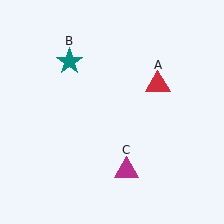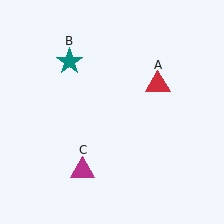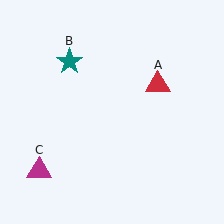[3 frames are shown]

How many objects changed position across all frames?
1 object changed position: magenta triangle (object C).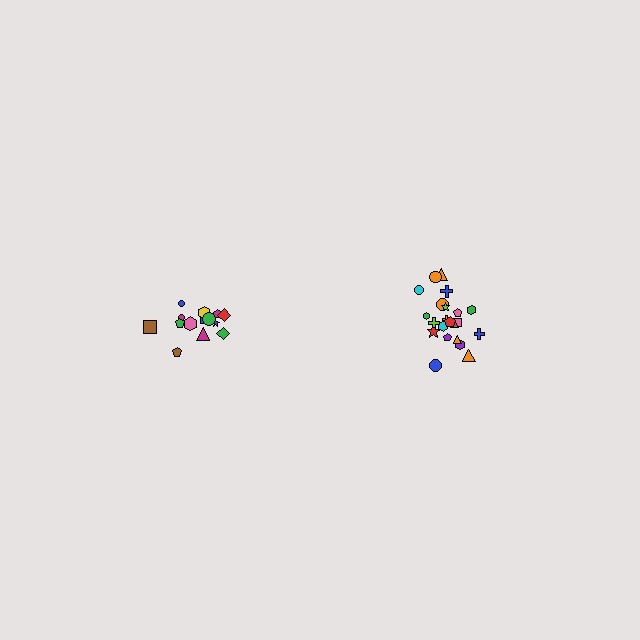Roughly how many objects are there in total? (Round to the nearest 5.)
Roughly 35 objects in total.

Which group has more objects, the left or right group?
The right group.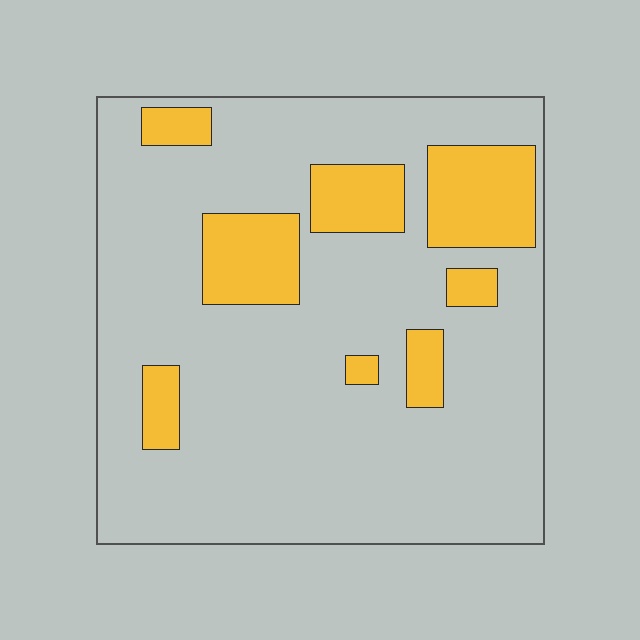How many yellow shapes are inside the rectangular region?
8.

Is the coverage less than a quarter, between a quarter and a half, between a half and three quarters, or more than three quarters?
Less than a quarter.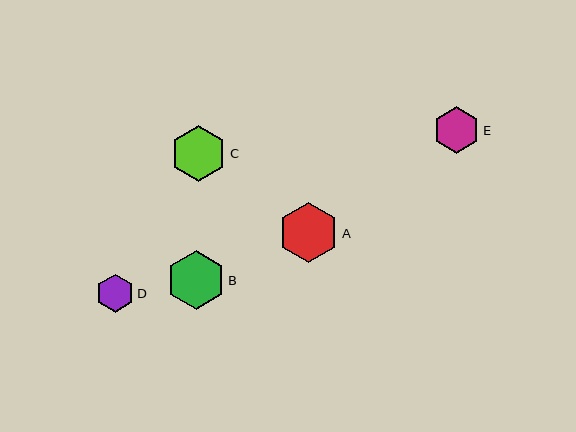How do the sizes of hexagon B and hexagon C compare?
Hexagon B and hexagon C are approximately the same size.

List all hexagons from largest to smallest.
From largest to smallest: A, B, C, E, D.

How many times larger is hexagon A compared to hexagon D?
Hexagon A is approximately 1.6 times the size of hexagon D.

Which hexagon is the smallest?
Hexagon D is the smallest with a size of approximately 38 pixels.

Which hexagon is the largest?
Hexagon A is the largest with a size of approximately 60 pixels.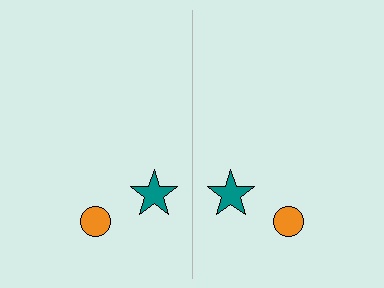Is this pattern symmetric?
Yes, this pattern has bilateral (reflection) symmetry.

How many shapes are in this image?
There are 4 shapes in this image.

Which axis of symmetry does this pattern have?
The pattern has a vertical axis of symmetry running through the center of the image.